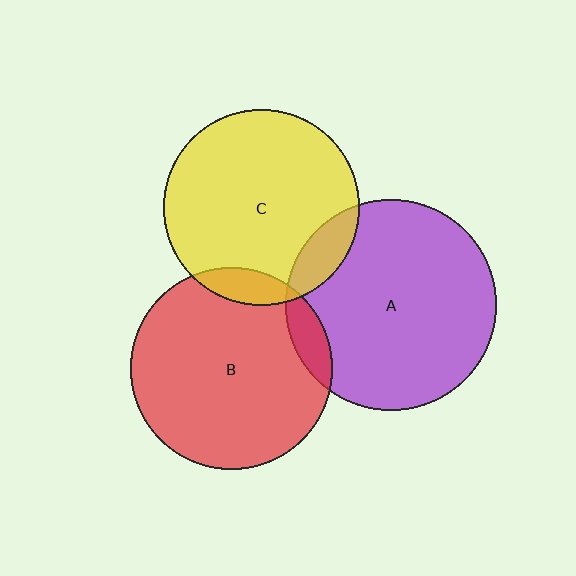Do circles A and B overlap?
Yes.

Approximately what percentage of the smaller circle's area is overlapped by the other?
Approximately 10%.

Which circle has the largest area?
Circle A (purple).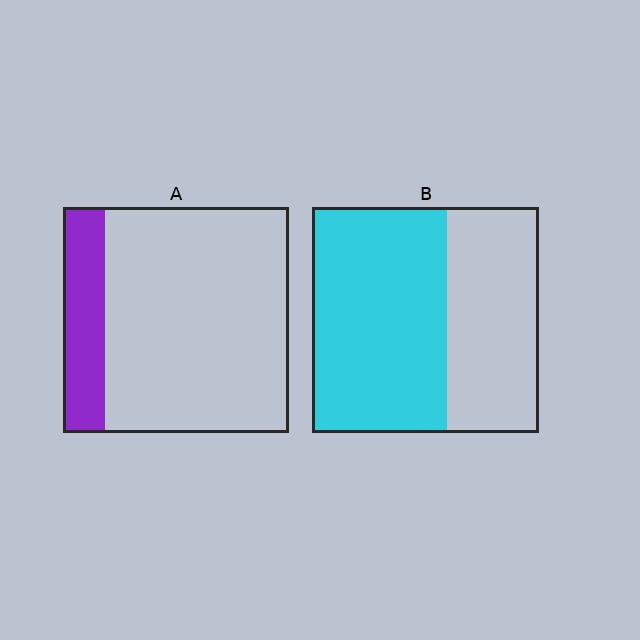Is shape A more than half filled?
No.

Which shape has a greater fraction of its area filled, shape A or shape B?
Shape B.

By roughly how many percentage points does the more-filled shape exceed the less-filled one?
By roughly 40 percentage points (B over A).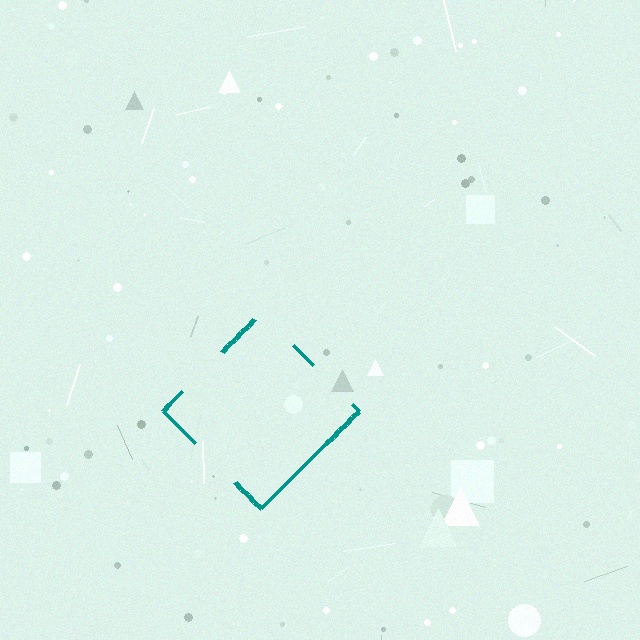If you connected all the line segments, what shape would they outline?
They would outline a diamond.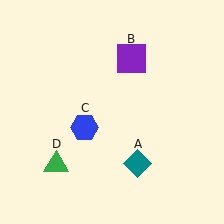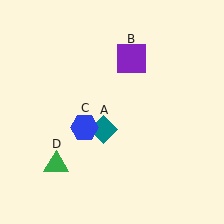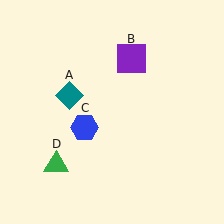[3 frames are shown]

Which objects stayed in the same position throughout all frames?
Purple square (object B) and blue hexagon (object C) and green triangle (object D) remained stationary.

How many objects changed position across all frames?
1 object changed position: teal diamond (object A).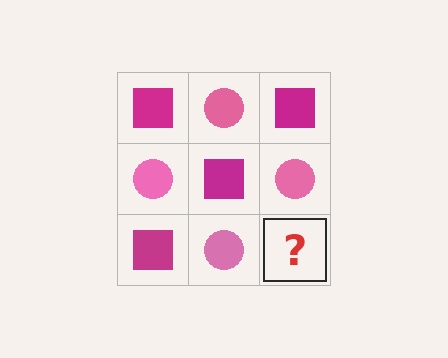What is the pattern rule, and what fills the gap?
The rule is that it alternates magenta square and pink circle in a checkerboard pattern. The gap should be filled with a magenta square.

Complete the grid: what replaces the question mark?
The question mark should be replaced with a magenta square.